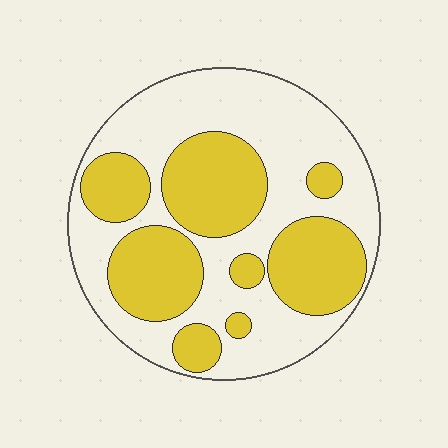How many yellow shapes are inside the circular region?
8.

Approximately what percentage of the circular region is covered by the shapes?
Approximately 40%.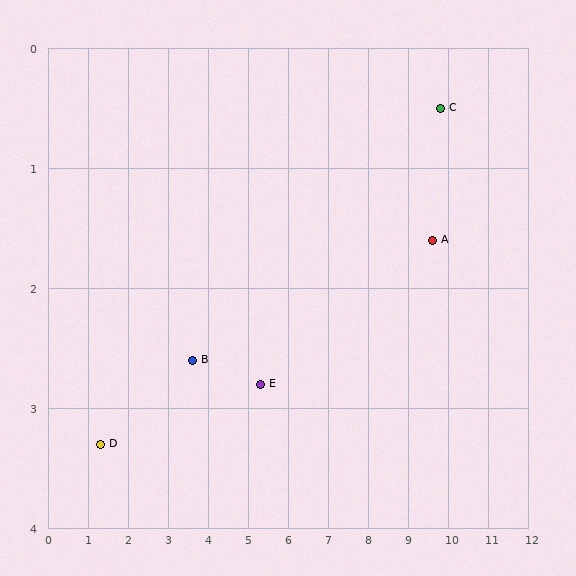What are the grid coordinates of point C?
Point C is at approximately (9.8, 0.5).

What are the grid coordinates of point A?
Point A is at approximately (9.6, 1.6).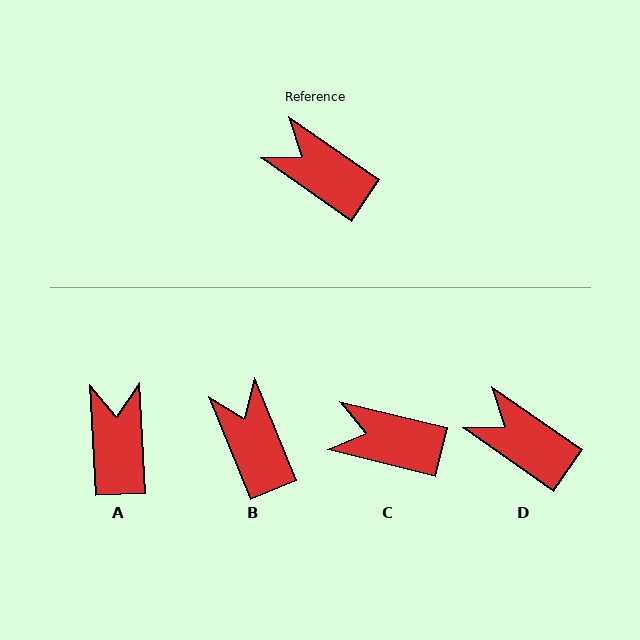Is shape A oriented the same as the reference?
No, it is off by about 53 degrees.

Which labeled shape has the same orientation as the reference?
D.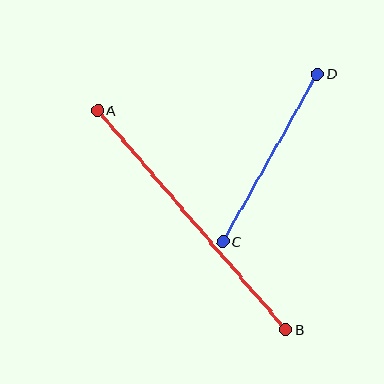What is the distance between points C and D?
The distance is approximately 193 pixels.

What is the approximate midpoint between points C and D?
The midpoint is at approximately (270, 158) pixels.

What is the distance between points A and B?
The distance is approximately 289 pixels.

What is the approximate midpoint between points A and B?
The midpoint is at approximately (192, 220) pixels.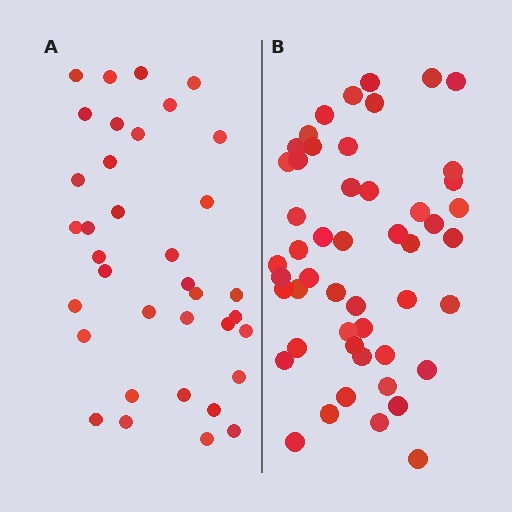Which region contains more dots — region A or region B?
Region B (the right region) has more dots.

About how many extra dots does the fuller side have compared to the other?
Region B has approximately 15 more dots than region A.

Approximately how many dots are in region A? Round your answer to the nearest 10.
About 40 dots. (The exact count is 36, which rounds to 40.)